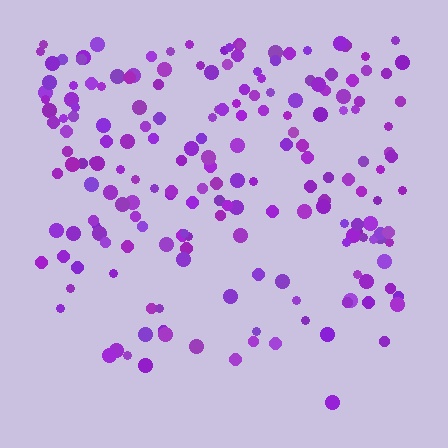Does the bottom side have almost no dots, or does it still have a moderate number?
Still a moderate number, just noticeably fewer than the top.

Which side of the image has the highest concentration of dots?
The top.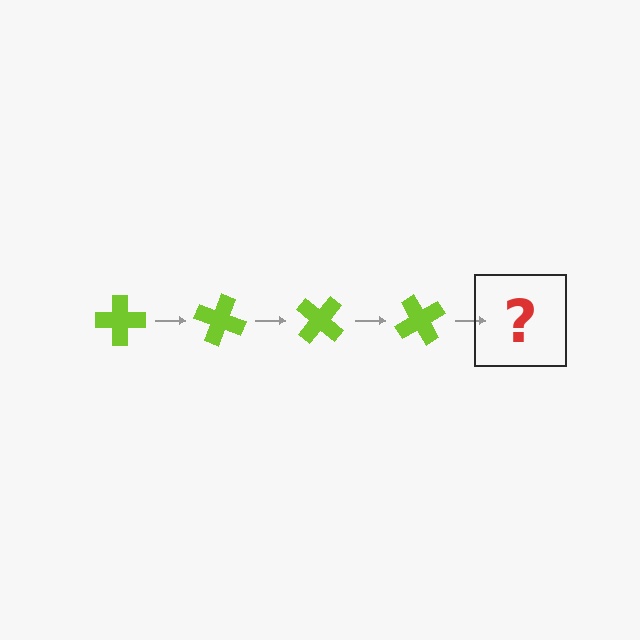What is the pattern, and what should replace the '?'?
The pattern is that the cross rotates 20 degrees each step. The '?' should be a lime cross rotated 80 degrees.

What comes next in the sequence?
The next element should be a lime cross rotated 80 degrees.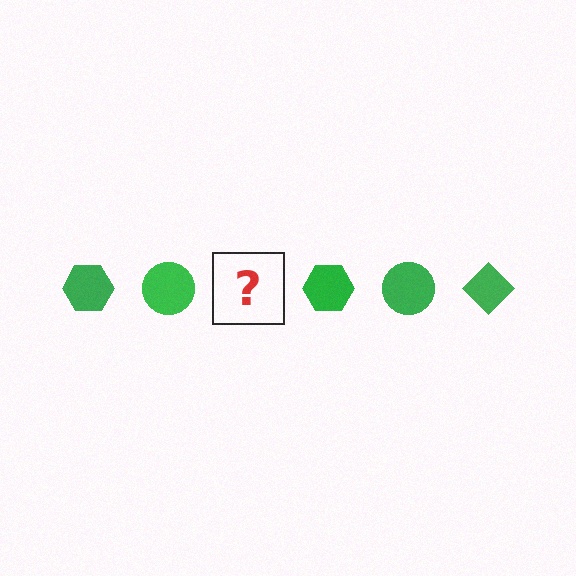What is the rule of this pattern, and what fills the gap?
The rule is that the pattern cycles through hexagon, circle, diamond shapes in green. The gap should be filled with a green diamond.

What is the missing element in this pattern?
The missing element is a green diamond.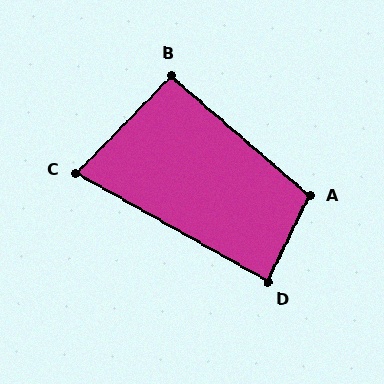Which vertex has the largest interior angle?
A, at approximately 105 degrees.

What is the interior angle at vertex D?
Approximately 86 degrees (approximately right).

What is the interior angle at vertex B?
Approximately 94 degrees (approximately right).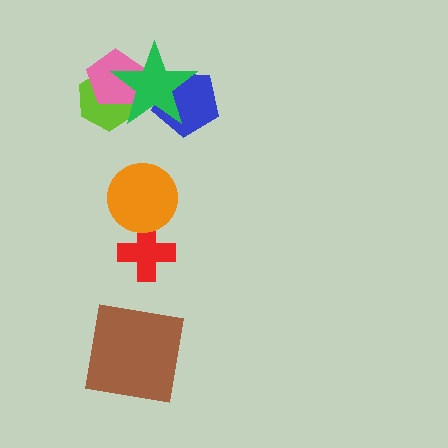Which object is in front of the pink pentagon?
The green star is in front of the pink pentagon.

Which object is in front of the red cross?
The orange circle is in front of the red cross.